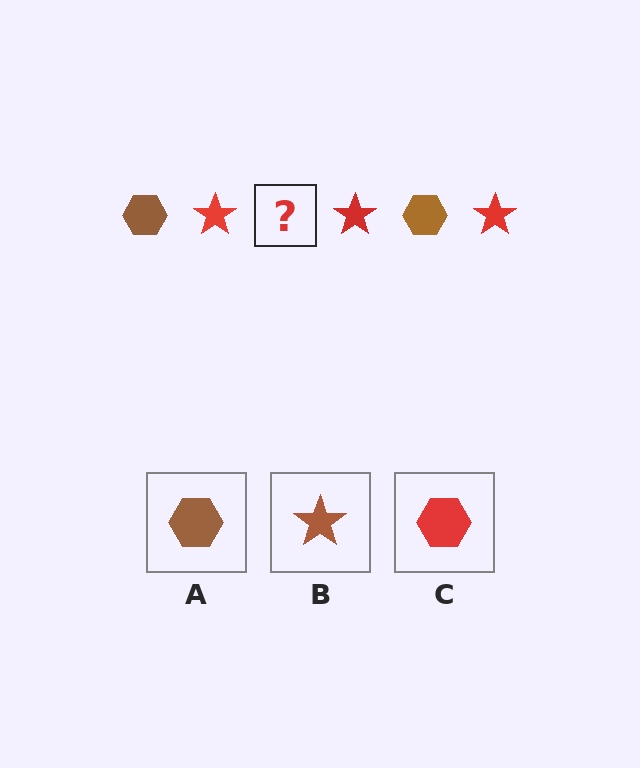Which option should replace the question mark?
Option A.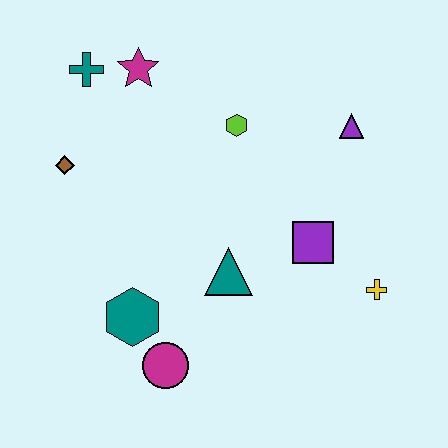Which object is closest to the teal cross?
The magenta star is closest to the teal cross.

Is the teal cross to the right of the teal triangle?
No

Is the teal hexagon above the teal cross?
No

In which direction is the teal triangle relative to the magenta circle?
The teal triangle is above the magenta circle.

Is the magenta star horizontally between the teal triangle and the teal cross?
Yes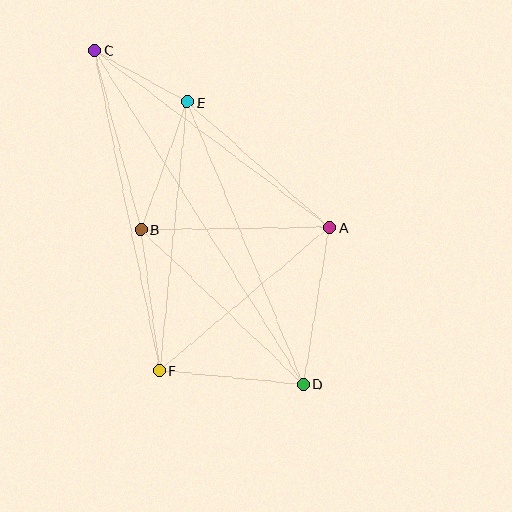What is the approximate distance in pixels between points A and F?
The distance between A and F is approximately 222 pixels.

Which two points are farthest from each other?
Points C and D are farthest from each other.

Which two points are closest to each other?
Points C and E are closest to each other.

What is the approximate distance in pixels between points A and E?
The distance between A and E is approximately 190 pixels.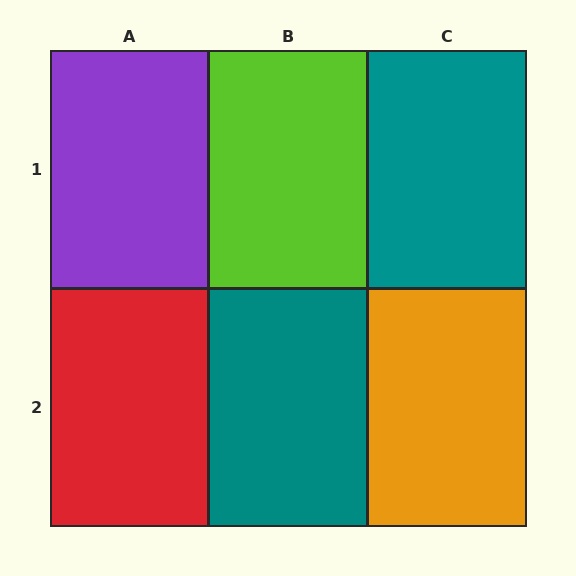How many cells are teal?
2 cells are teal.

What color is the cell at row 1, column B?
Lime.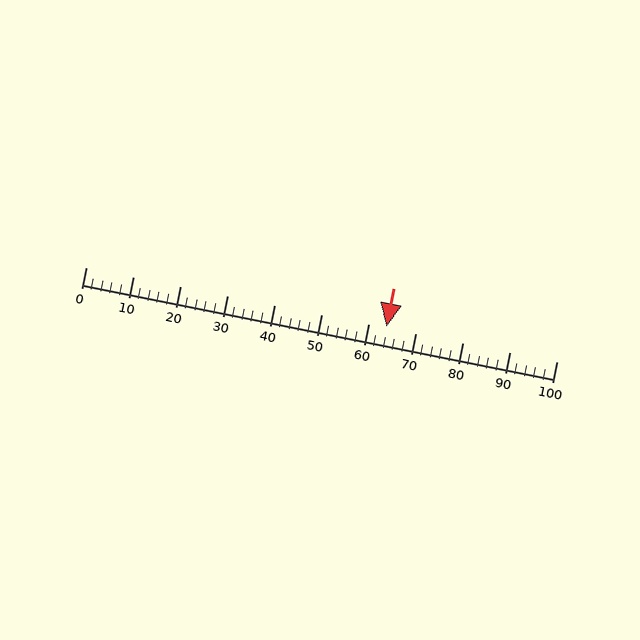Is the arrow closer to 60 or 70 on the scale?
The arrow is closer to 60.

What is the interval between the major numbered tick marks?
The major tick marks are spaced 10 units apart.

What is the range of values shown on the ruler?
The ruler shows values from 0 to 100.